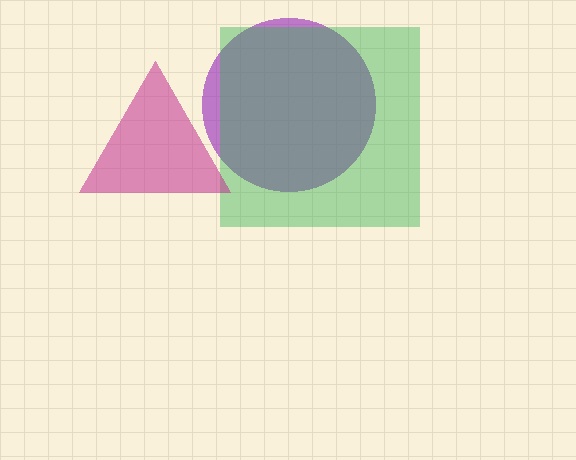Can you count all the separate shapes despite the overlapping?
Yes, there are 3 separate shapes.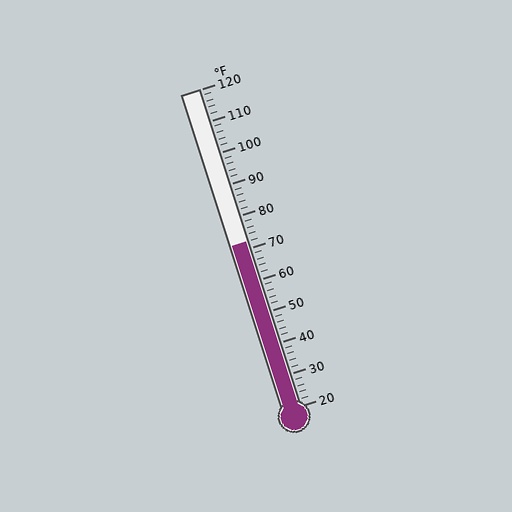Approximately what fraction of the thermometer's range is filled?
The thermometer is filled to approximately 50% of its range.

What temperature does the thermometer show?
The thermometer shows approximately 72°F.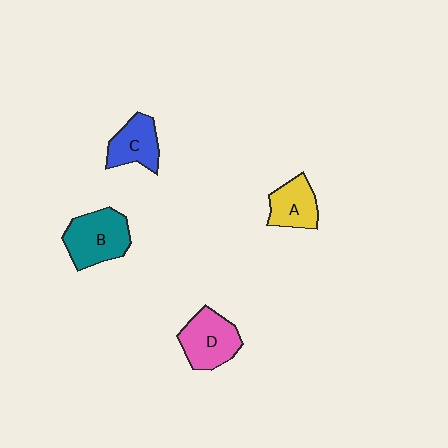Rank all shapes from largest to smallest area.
From largest to smallest: B (teal), D (pink), C (blue), A (yellow).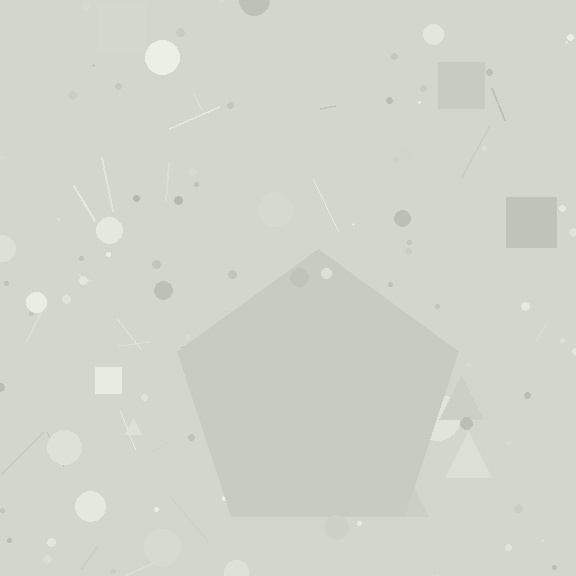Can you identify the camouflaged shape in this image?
The camouflaged shape is a pentagon.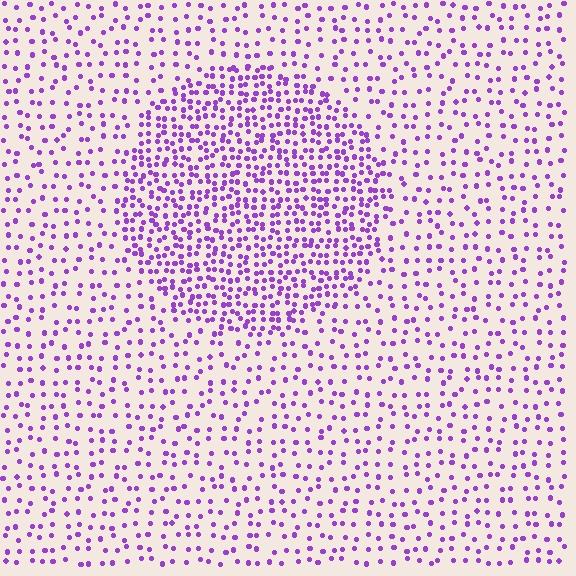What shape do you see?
I see a circle.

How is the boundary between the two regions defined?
The boundary is defined by a change in element density (approximately 2.2x ratio). All elements are the same color, size, and shape.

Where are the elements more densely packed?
The elements are more densely packed inside the circle boundary.